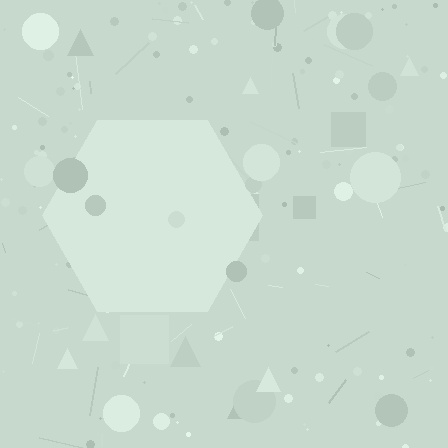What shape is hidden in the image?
A hexagon is hidden in the image.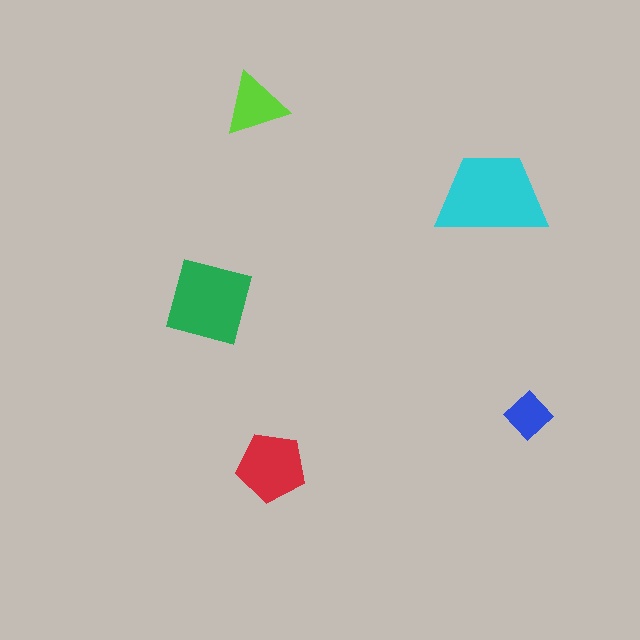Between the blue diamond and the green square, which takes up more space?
The green square.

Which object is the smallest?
The blue diamond.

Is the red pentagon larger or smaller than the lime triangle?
Larger.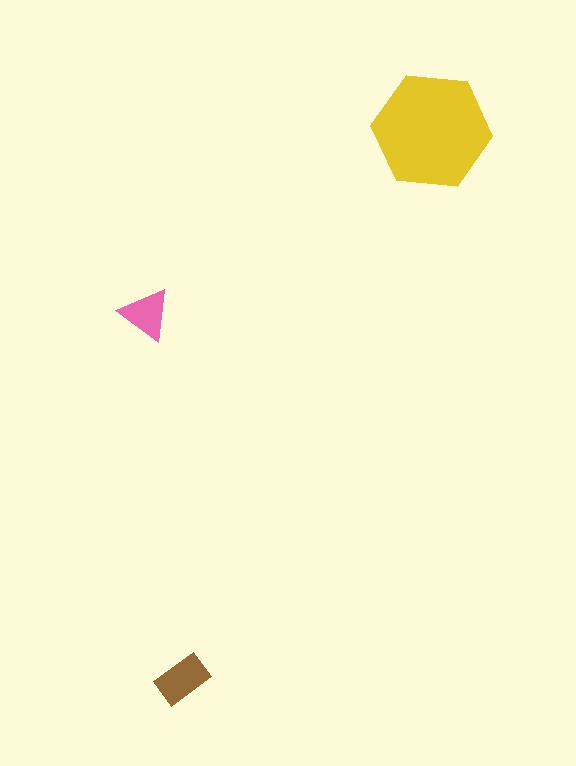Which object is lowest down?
The brown rectangle is bottommost.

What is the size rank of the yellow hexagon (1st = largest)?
1st.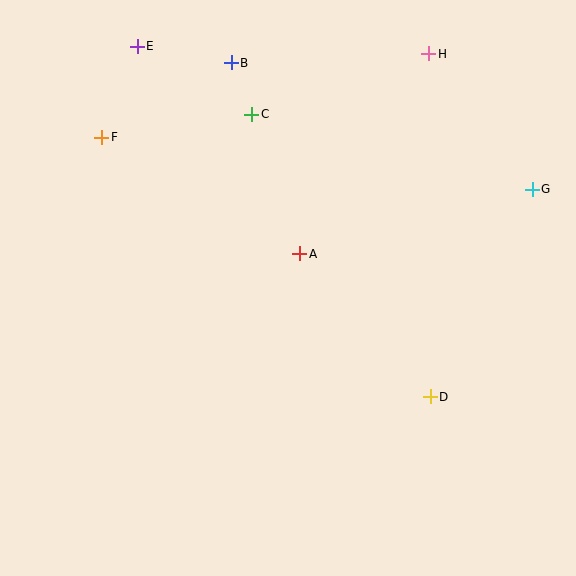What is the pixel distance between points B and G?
The distance between B and G is 327 pixels.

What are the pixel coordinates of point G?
Point G is at (532, 189).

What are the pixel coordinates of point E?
Point E is at (137, 46).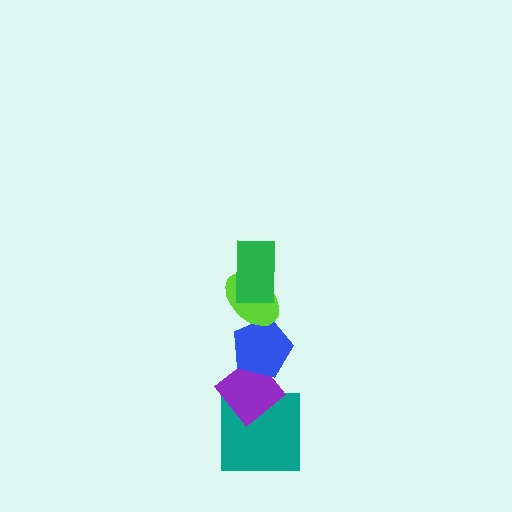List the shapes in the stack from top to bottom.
From top to bottom: the green rectangle, the lime ellipse, the blue pentagon, the purple diamond, the teal square.